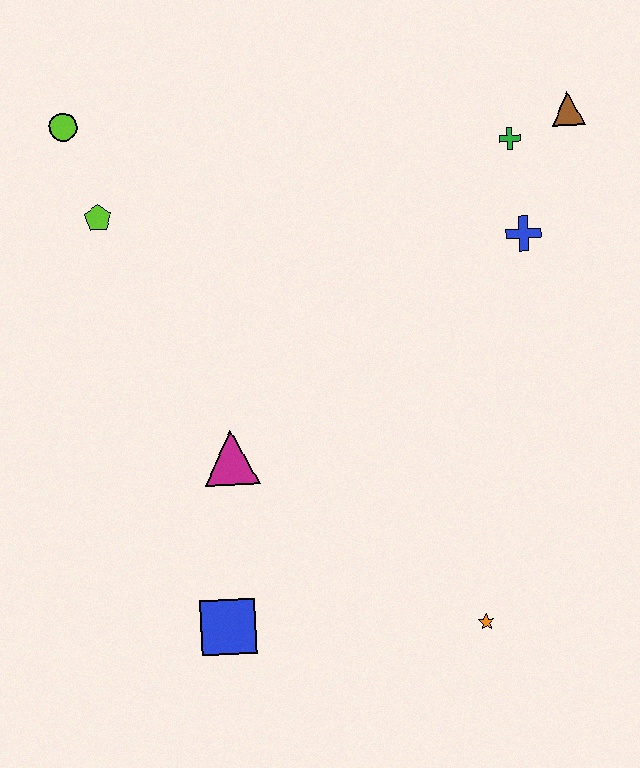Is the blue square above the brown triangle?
No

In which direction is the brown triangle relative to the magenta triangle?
The brown triangle is to the right of the magenta triangle.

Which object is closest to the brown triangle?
The green cross is closest to the brown triangle.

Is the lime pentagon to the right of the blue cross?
No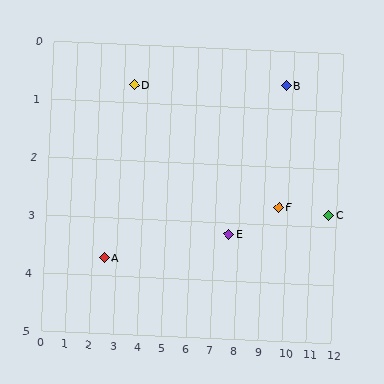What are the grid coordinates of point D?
Point D is at approximately (3.4, 0.7).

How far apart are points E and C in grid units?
Points E and C are about 4.1 grid units apart.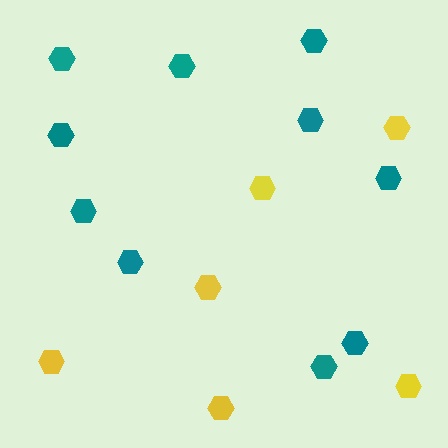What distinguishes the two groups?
There are 2 groups: one group of teal hexagons (10) and one group of yellow hexagons (6).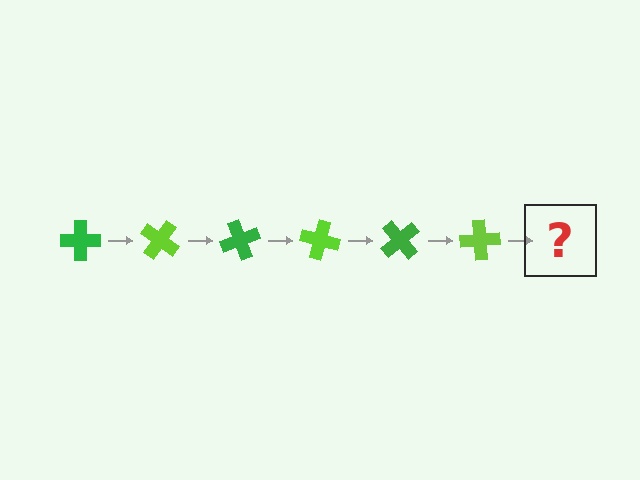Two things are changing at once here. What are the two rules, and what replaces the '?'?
The two rules are that it rotates 35 degrees each step and the color cycles through green and lime. The '?' should be a green cross, rotated 210 degrees from the start.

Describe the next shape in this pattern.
It should be a green cross, rotated 210 degrees from the start.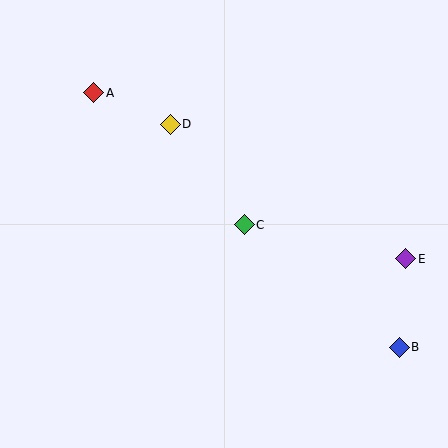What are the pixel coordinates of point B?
Point B is at (399, 347).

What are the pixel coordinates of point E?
Point E is at (406, 259).